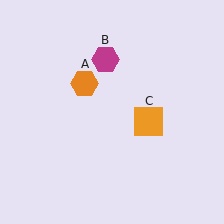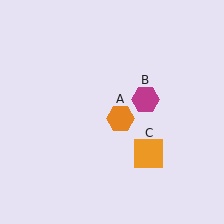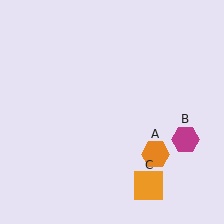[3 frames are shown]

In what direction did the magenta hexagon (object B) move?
The magenta hexagon (object B) moved down and to the right.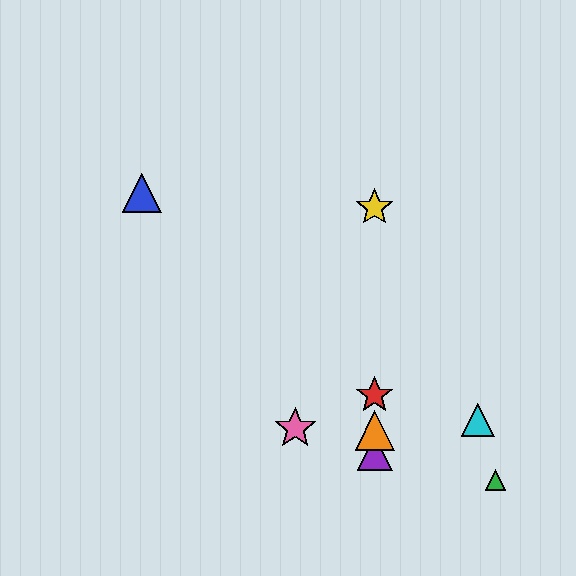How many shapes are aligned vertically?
4 shapes (the red star, the yellow star, the purple triangle, the orange triangle) are aligned vertically.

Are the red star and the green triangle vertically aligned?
No, the red star is at x≈375 and the green triangle is at x≈495.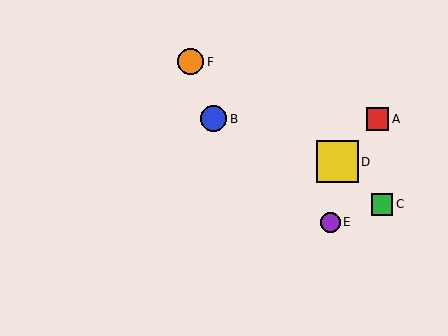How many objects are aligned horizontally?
2 objects (A, B) are aligned horizontally.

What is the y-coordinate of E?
Object E is at y≈222.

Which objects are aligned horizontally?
Objects A, B are aligned horizontally.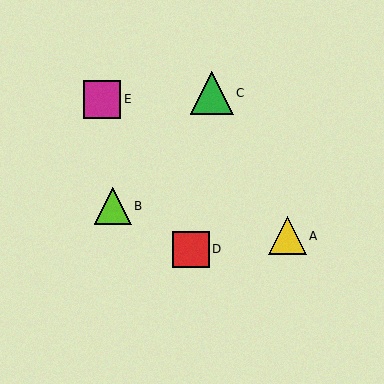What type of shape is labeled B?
Shape B is a lime triangle.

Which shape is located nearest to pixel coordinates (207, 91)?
The green triangle (labeled C) at (212, 93) is nearest to that location.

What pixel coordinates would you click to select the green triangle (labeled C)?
Click at (212, 93) to select the green triangle C.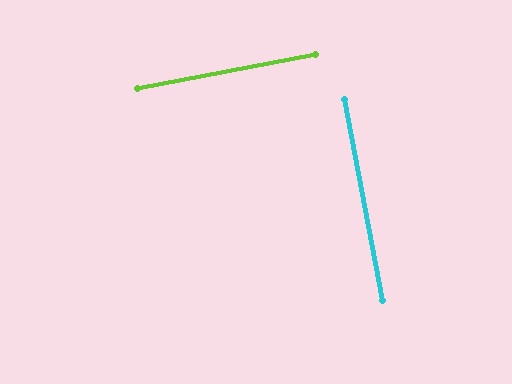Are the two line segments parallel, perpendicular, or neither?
Perpendicular — they meet at approximately 90°.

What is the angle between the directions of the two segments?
Approximately 90 degrees.